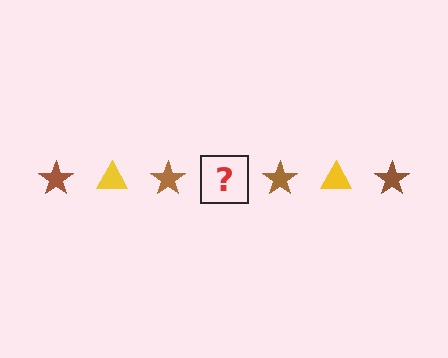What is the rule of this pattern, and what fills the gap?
The rule is that the pattern alternates between brown star and yellow triangle. The gap should be filled with a yellow triangle.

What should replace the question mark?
The question mark should be replaced with a yellow triangle.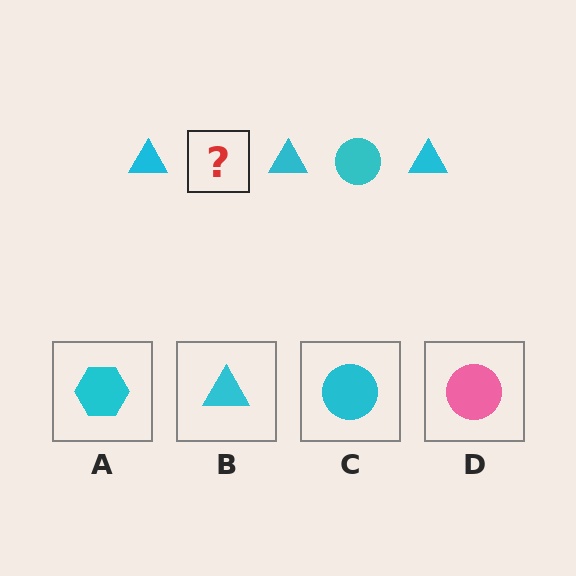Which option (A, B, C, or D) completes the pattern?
C.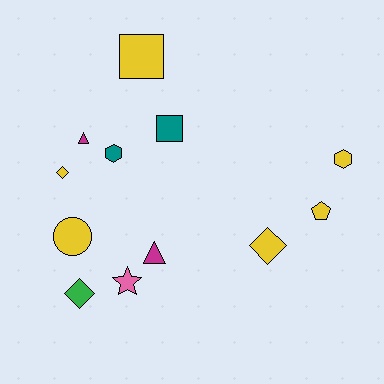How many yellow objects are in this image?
There are 6 yellow objects.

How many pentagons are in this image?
There is 1 pentagon.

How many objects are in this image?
There are 12 objects.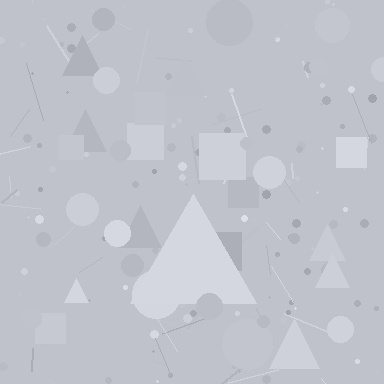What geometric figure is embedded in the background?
A triangle is embedded in the background.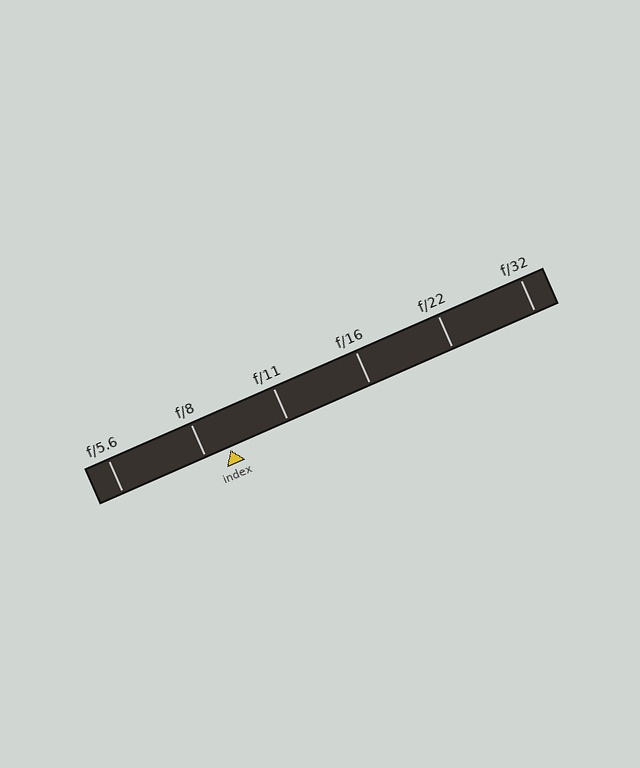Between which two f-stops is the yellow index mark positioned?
The index mark is between f/8 and f/11.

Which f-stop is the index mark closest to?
The index mark is closest to f/8.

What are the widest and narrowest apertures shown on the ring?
The widest aperture shown is f/5.6 and the narrowest is f/32.